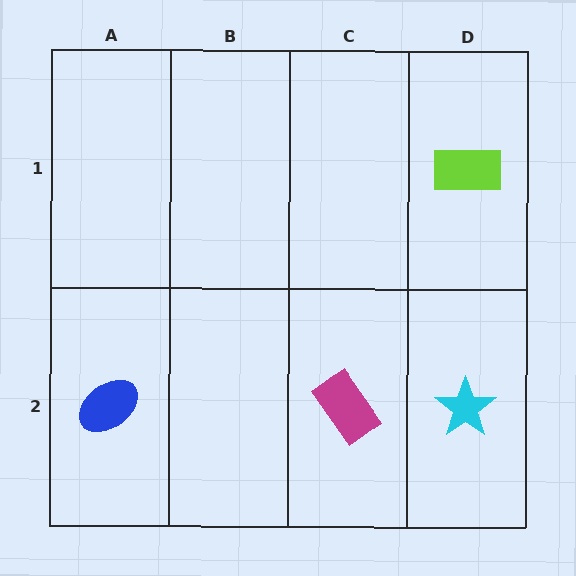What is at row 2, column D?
A cyan star.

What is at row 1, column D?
A lime rectangle.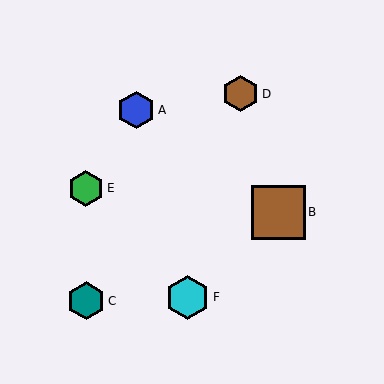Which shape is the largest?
The brown square (labeled B) is the largest.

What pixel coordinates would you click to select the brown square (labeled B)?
Click at (278, 212) to select the brown square B.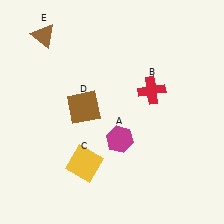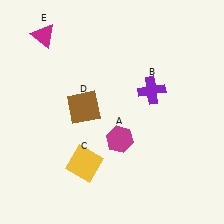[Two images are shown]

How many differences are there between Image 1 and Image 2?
There are 2 differences between the two images.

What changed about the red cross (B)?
In Image 1, B is red. In Image 2, it changed to purple.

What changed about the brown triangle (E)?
In Image 1, E is brown. In Image 2, it changed to magenta.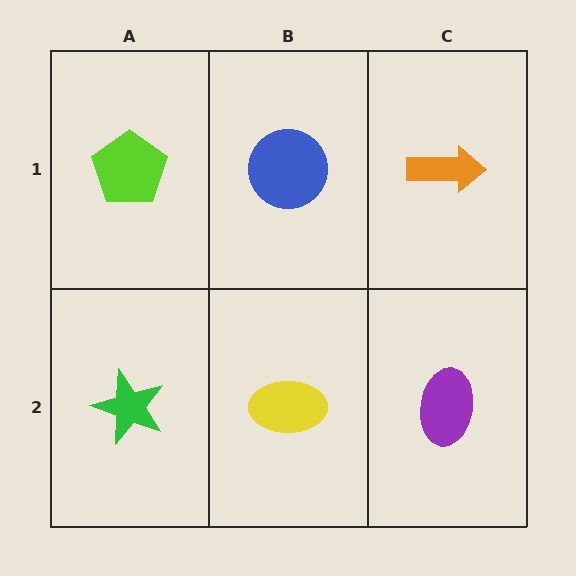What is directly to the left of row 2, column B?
A green star.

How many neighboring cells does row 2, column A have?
2.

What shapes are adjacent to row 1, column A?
A green star (row 2, column A), a blue circle (row 1, column B).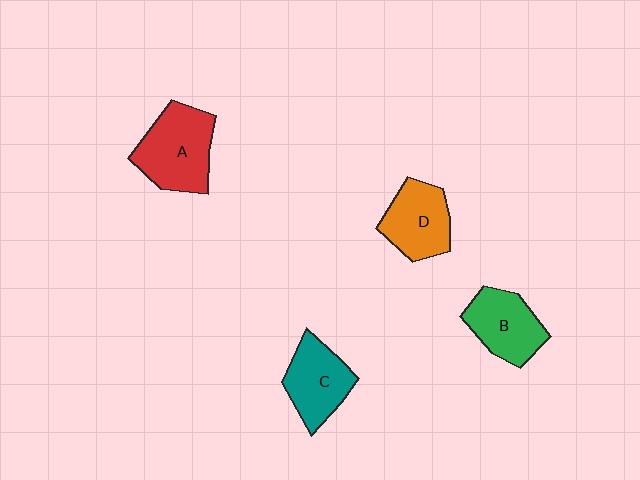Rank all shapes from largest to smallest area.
From largest to smallest: A (red), C (teal), D (orange), B (green).